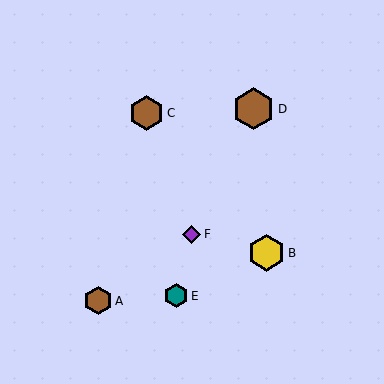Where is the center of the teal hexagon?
The center of the teal hexagon is at (176, 296).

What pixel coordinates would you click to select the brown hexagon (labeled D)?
Click at (254, 109) to select the brown hexagon D.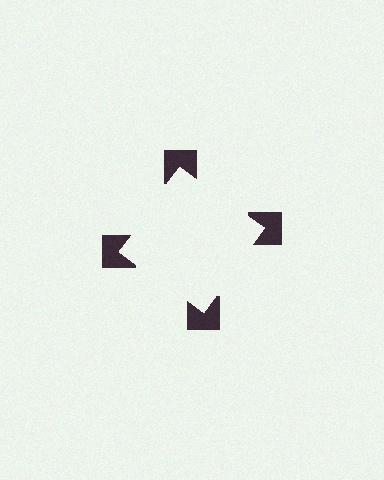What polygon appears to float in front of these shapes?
An illusory square — its edges are inferred from the aligned wedge cuts in the notched squares, not physically drawn.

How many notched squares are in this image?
There are 4 — one at each vertex of the illusory square.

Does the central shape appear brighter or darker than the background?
It typically appears slightly brighter than the background, even though no actual brightness change is drawn.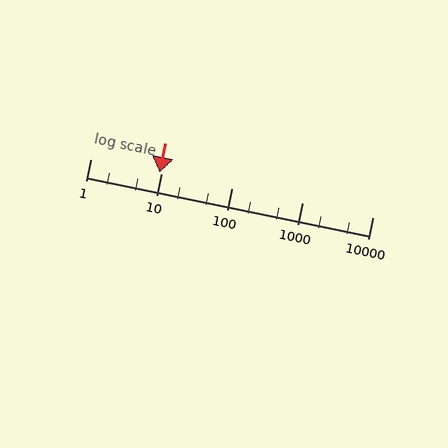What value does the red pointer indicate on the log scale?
The pointer indicates approximately 9.5.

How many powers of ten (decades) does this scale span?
The scale spans 4 decades, from 1 to 10000.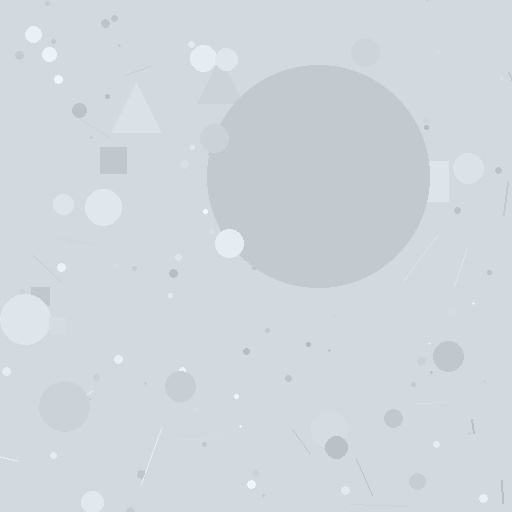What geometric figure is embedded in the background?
A circle is embedded in the background.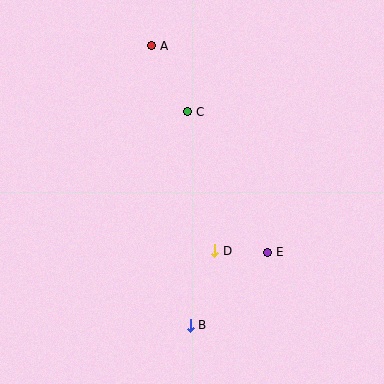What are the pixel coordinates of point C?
Point C is at (188, 112).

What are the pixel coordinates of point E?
Point E is at (268, 252).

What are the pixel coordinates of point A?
Point A is at (152, 46).